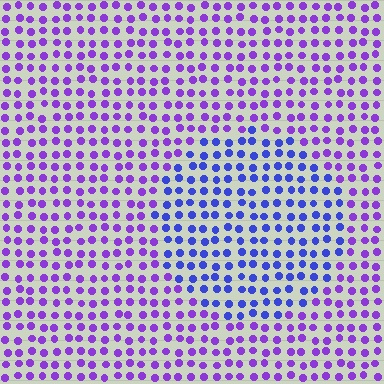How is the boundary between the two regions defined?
The boundary is defined purely by a slight shift in hue (about 37 degrees). Spacing, size, and orientation are identical on both sides.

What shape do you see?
I see a circle.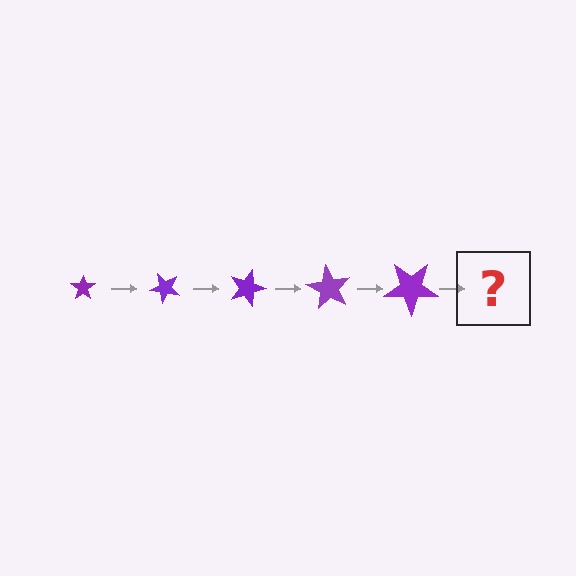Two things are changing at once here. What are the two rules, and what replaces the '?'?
The two rules are that the star grows larger each step and it rotates 45 degrees each step. The '?' should be a star, larger than the previous one and rotated 225 degrees from the start.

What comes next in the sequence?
The next element should be a star, larger than the previous one and rotated 225 degrees from the start.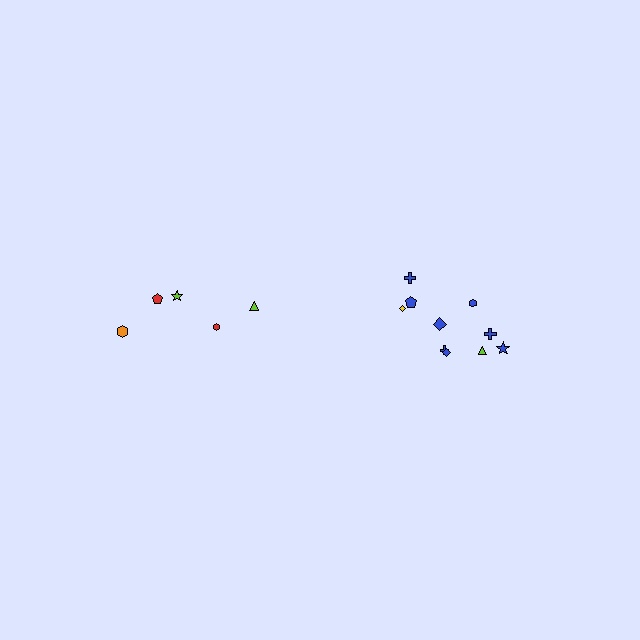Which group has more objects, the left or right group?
The right group.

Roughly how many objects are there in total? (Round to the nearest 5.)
Roughly 15 objects in total.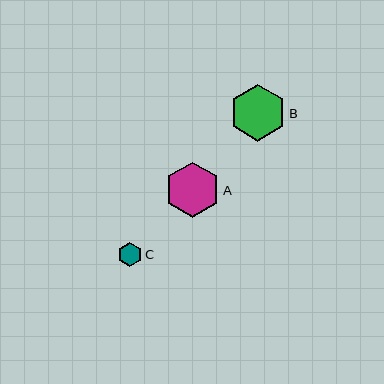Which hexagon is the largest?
Hexagon B is the largest with a size of approximately 56 pixels.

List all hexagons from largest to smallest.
From largest to smallest: B, A, C.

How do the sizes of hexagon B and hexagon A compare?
Hexagon B and hexagon A are approximately the same size.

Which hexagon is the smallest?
Hexagon C is the smallest with a size of approximately 24 pixels.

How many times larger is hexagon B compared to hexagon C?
Hexagon B is approximately 2.4 times the size of hexagon C.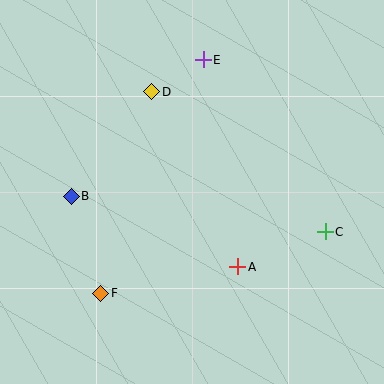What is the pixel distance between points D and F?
The distance between D and F is 208 pixels.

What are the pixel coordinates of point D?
Point D is at (152, 92).